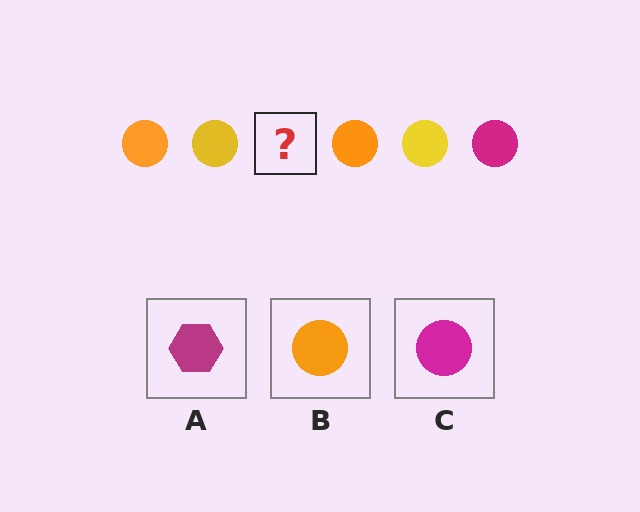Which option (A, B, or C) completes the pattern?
C.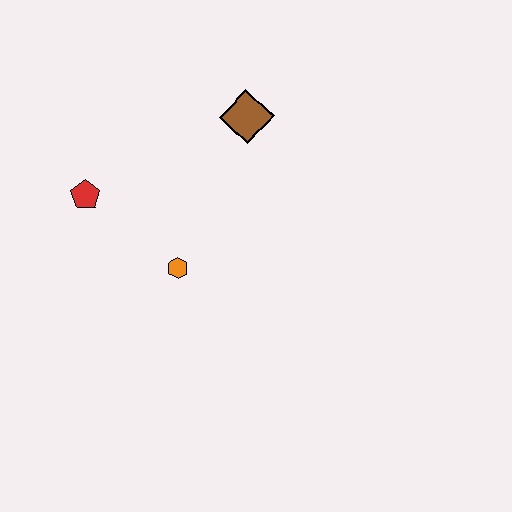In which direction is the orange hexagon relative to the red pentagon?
The orange hexagon is to the right of the red pentagon.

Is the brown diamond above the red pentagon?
Yes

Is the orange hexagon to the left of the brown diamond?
Yes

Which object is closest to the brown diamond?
The orange hexagon is closest to the brown diamond.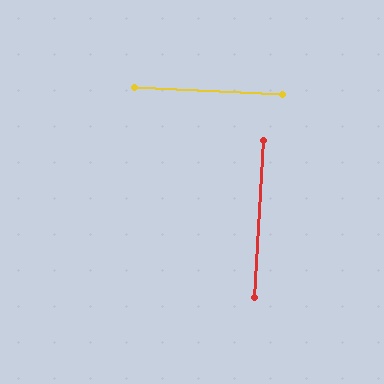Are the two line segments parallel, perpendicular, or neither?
Perpendicular — they meet at approximately 89°.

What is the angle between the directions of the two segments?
Approximately 89 degrees.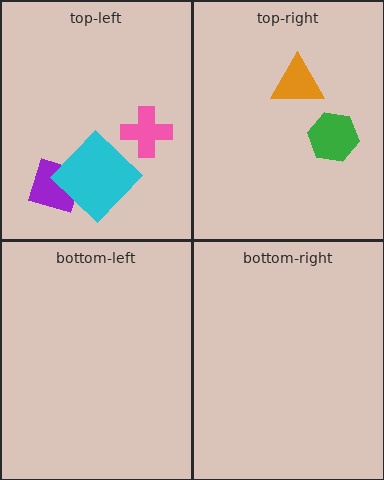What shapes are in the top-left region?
The purple diamond, the cyan diamond, the pink cross.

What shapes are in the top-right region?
The orange triangle, the green hexagon.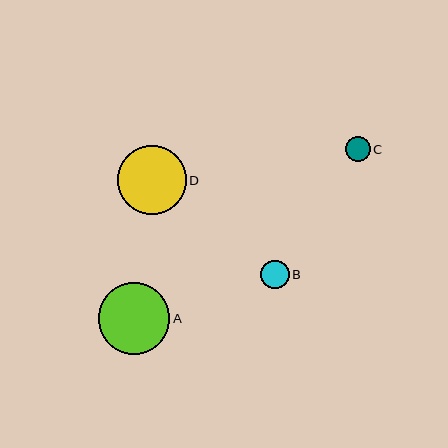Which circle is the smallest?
Circle C is the smallest with a size of approximately 25 pixels.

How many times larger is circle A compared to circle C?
Circle A is approximately 2.8 times the size of circle C.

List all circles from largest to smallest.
From largest to smallest: A, D, B, C.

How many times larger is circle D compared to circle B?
Circle D is approximately 2.4 times the size of circle B.